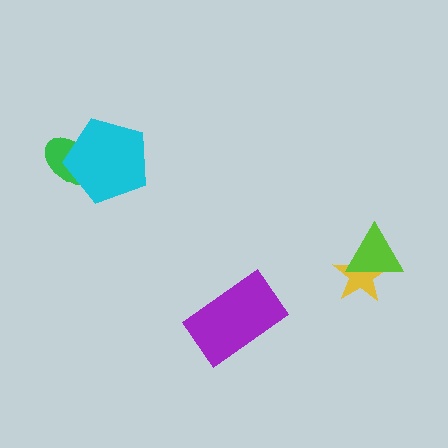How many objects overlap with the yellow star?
1 object overlaps with the yellow star.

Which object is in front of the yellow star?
The lime triangle is in front of the yellow star.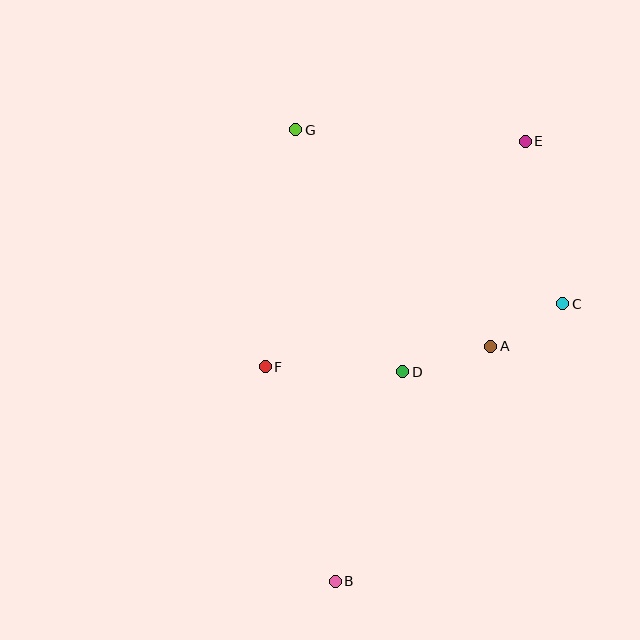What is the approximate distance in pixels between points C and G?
The distance between C and G is approximately 319 pixels.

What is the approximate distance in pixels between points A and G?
The distance between A and G is approximately 292 pixels.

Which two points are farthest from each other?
Points B and E are farthest from each other.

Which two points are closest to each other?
Points A and C are closest to each other.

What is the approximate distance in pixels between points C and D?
The distance between C and D is approximately 174 pixels.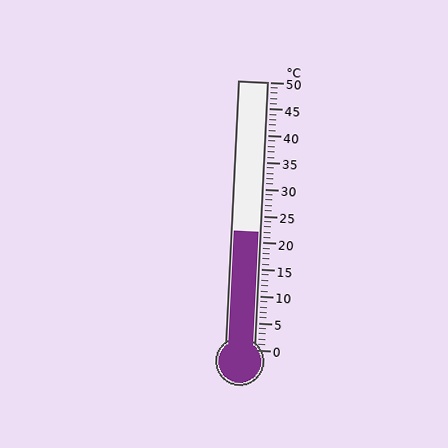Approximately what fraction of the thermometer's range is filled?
The thermometer is filled to approximately 45% of its range.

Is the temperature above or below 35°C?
The temperature is below 35°C.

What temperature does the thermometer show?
The thermometer shows approximately 22°C.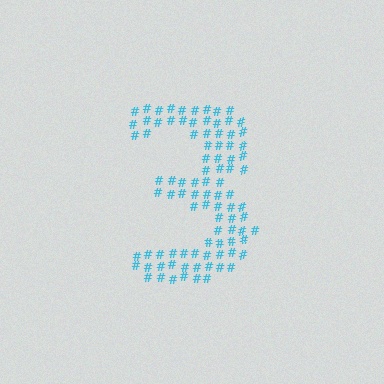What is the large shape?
The large shape is the digit 3.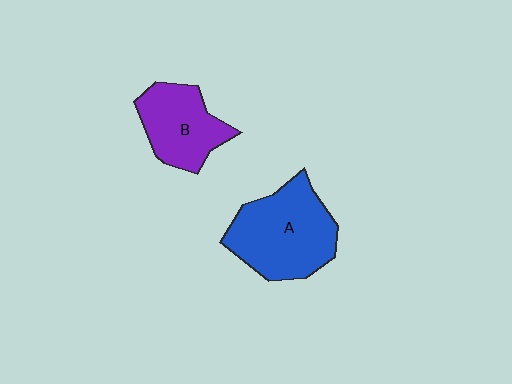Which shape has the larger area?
Shape A (blue).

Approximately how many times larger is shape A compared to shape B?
Approximately 1.4 times.